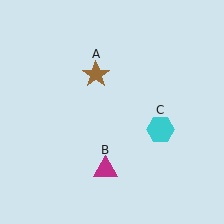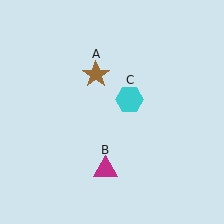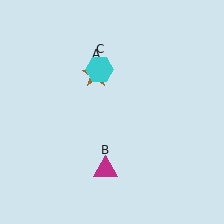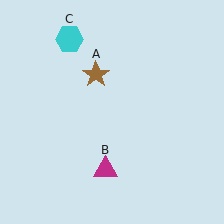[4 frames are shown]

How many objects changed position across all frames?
1 object changed position: cyan hexagon (object C).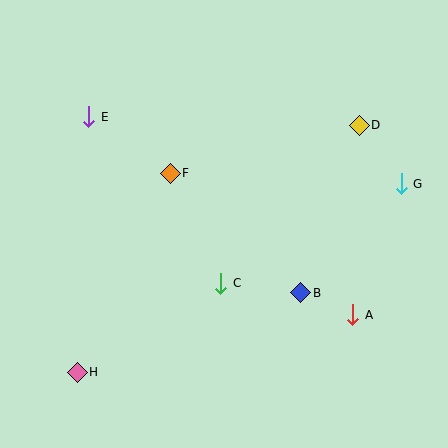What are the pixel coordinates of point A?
Point A is at (353, 315).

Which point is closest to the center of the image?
Point C at (221, 283) is closest to the center.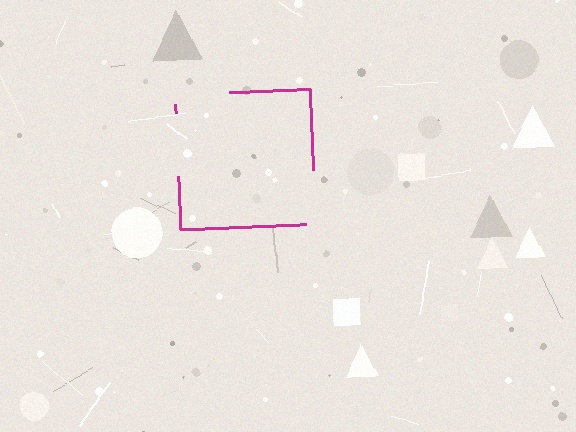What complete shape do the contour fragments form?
The contour fragments form a square.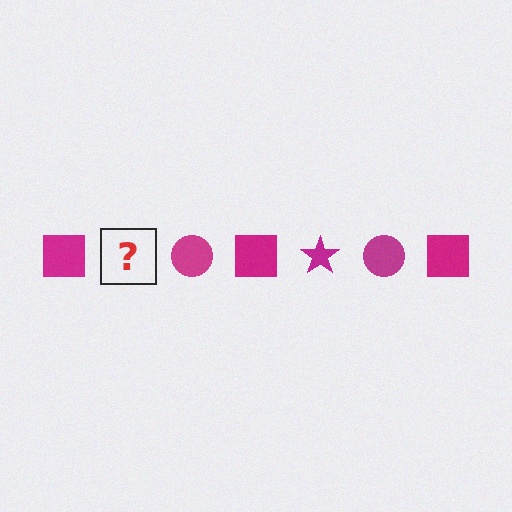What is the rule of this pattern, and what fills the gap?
The rule is that the pattern cycles through square, star, circle shapes in magenta. The gap should be filled with a magenta star.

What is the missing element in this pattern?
The missing element is a magenta star.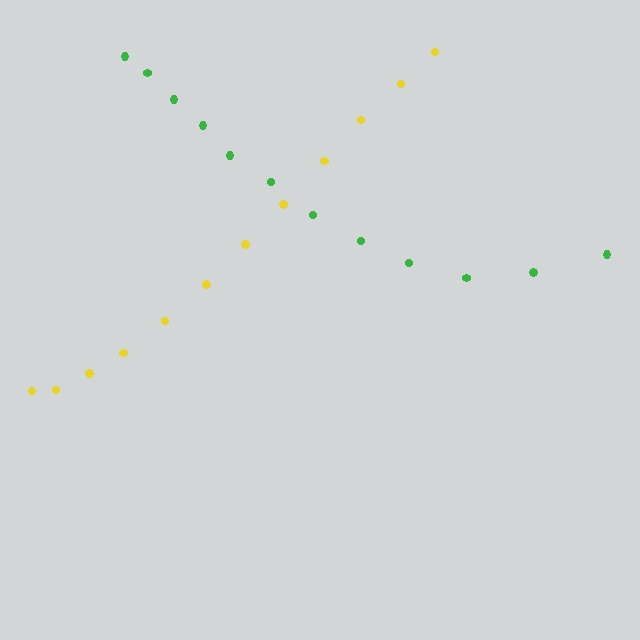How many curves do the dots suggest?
There are 2 distinct paths.